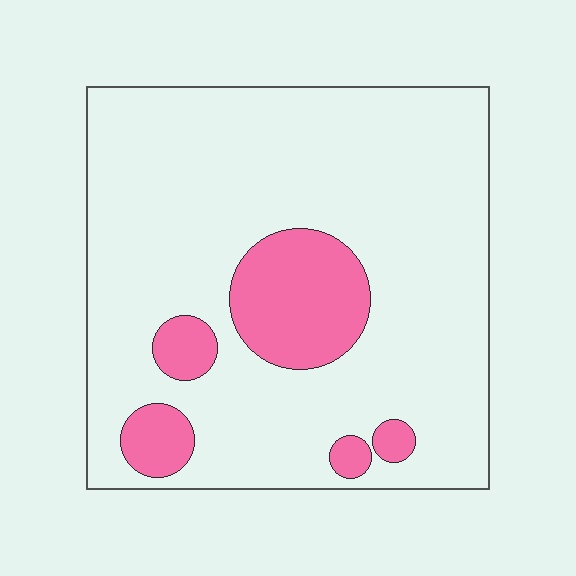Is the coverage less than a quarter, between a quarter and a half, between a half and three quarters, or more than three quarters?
Less than a quarter.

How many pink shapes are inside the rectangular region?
5.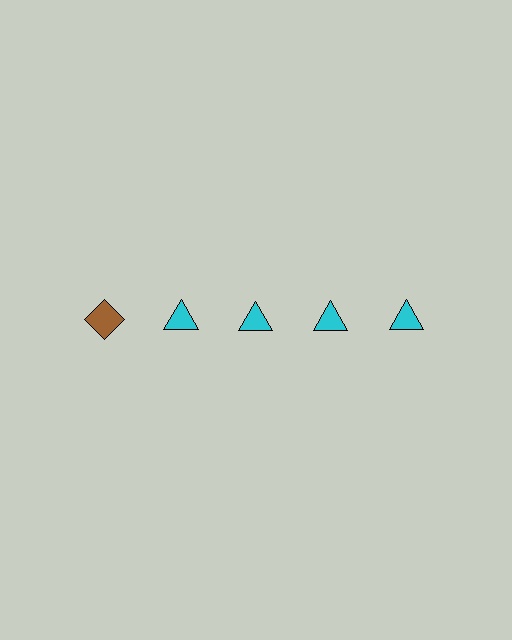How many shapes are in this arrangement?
There are 5 shapes arranged in a grid pattern.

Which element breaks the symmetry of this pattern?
The brown diamond in the top row, leftmost column breaks the symmetry. All other shapes are cyan triangles.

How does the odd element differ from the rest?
It differs in both color (brown instead of cyan) and shape (diamond instead of triangle).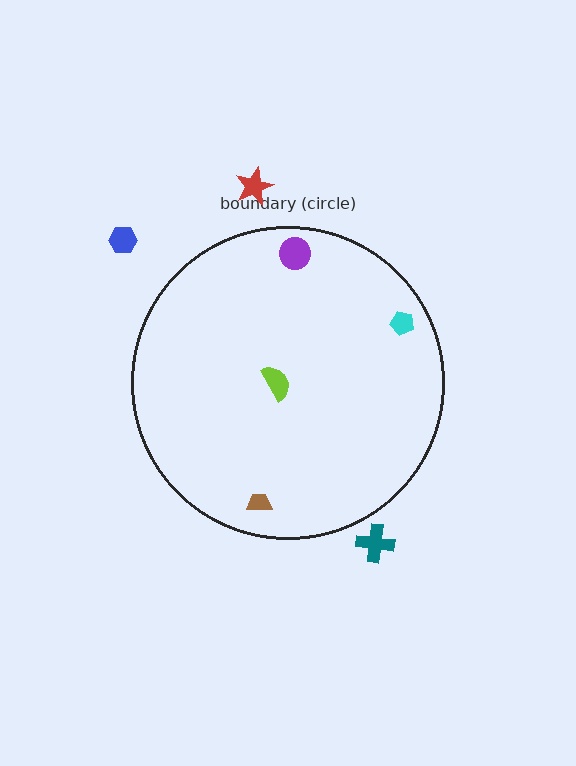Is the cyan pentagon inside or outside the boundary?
Inside.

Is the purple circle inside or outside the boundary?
Inside.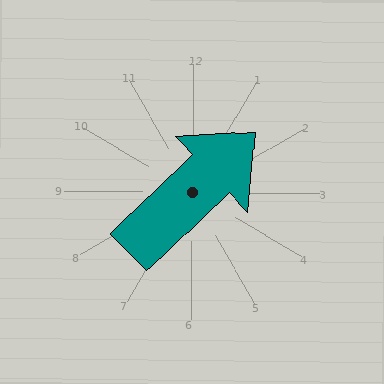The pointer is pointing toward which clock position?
Roughly 2 o'clock.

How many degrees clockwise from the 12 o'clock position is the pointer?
Approximately 46 degrees.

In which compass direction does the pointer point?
Northeast.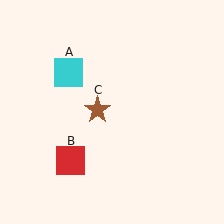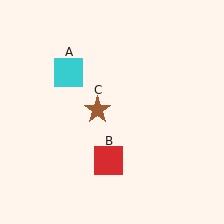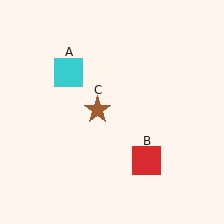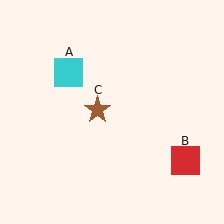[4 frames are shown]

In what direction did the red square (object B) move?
The red square (object B) moved right.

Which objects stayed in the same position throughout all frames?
Cyan square (object A) and brown star (object C) remained stationary.